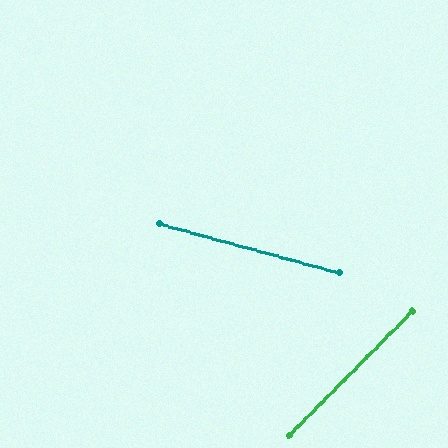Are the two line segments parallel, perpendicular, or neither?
Neither parallel nor perpendicular — they differ by about 60°.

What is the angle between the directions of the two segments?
Approximately 60 degrees.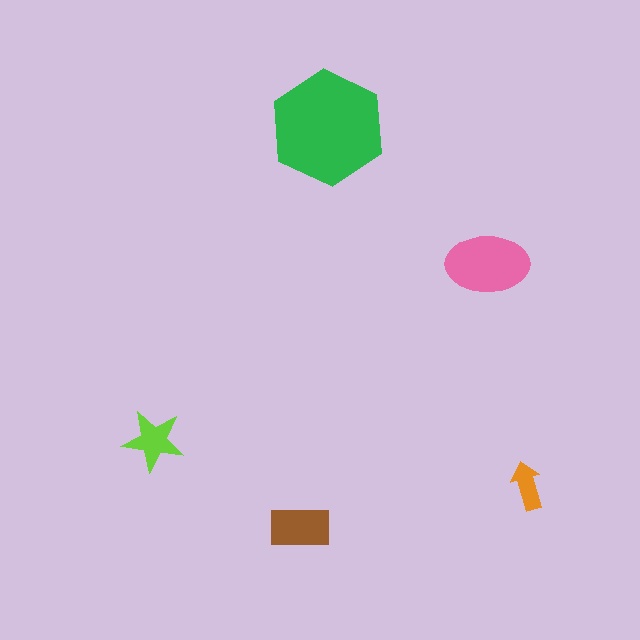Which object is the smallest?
The orange arrow.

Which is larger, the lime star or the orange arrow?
The lime star.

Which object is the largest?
The green hexagon.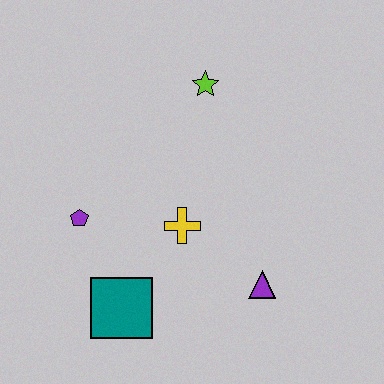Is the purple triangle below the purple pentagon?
Yes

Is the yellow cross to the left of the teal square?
No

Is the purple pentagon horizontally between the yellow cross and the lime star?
No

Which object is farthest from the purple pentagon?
The purple triangle is farthest from the purple pentagon.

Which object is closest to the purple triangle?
The yellow cross is closest to the purple triangle.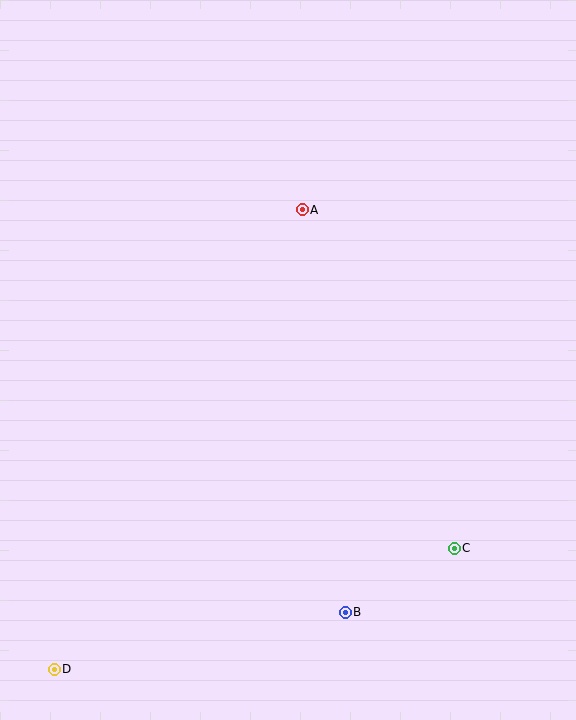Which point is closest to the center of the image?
Point A at (302, 210) is closest to the center.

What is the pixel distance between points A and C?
The distance between A and C is 371 pixels.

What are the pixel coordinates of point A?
Point A is at (302, 210).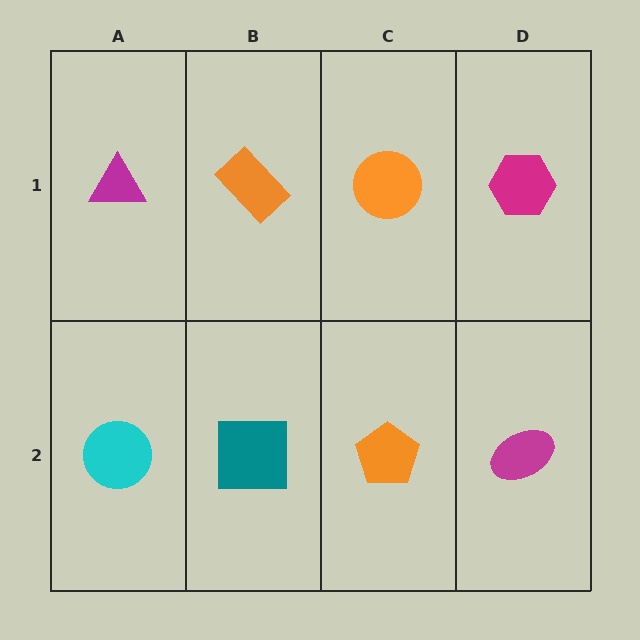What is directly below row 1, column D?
A magenta ellipse.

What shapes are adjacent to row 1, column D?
A magenta ellipse (row 2, column D), an orange circle (row 1, column C).